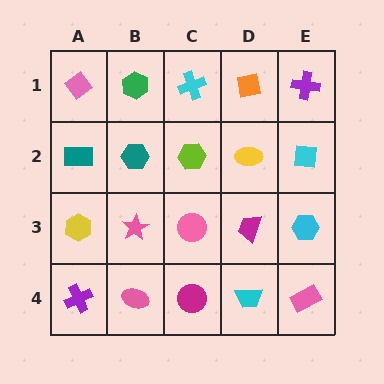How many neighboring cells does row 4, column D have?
3.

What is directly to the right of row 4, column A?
A pink ellipse.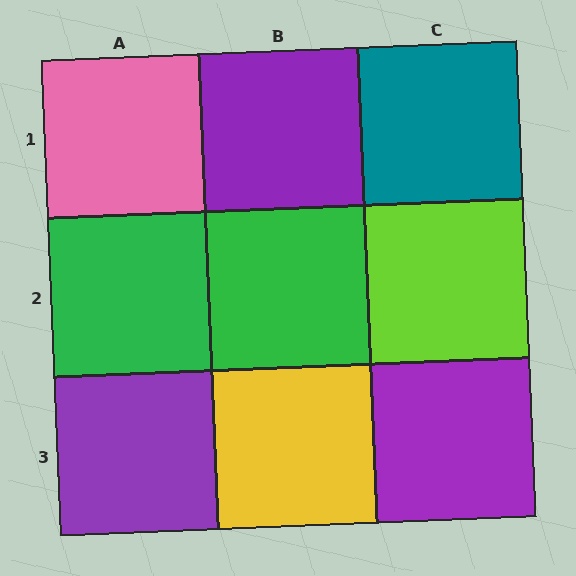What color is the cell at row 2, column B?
Green.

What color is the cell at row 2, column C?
Lime.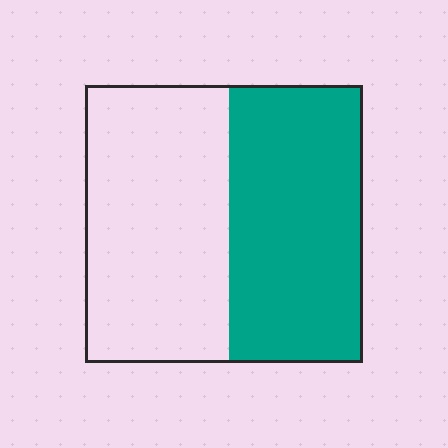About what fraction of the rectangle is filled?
About one half (1/2).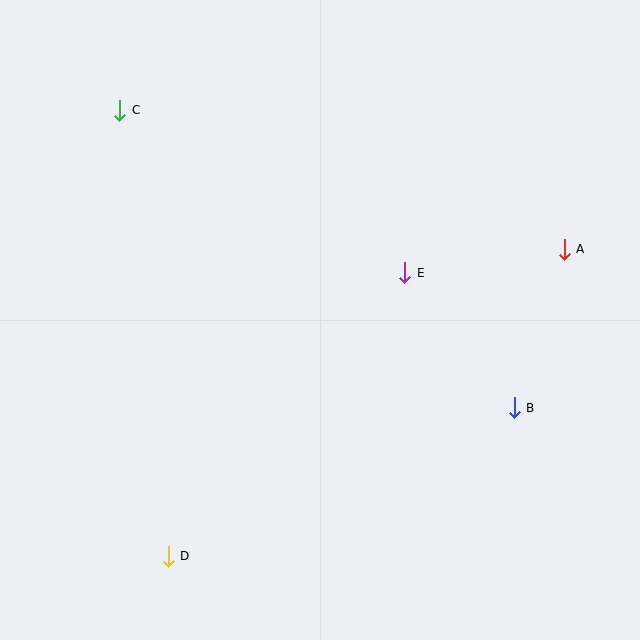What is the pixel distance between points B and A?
The distance between B and A is 166 pixels.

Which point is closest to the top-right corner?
Point A is closest to the top-right corner.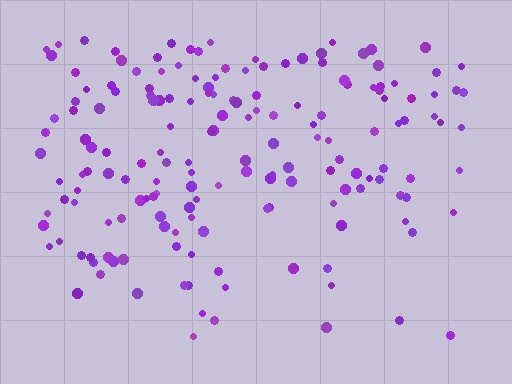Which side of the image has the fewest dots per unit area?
The bottom.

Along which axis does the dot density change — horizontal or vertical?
Vertical.